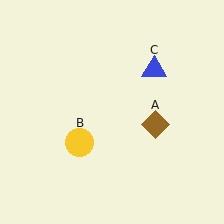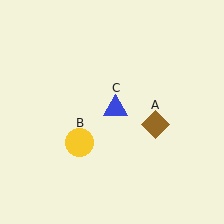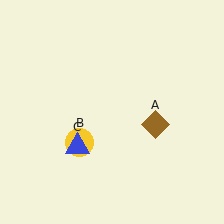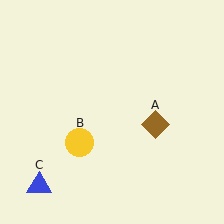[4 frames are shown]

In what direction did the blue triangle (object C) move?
The blue triangle (object C) moved down and to the left.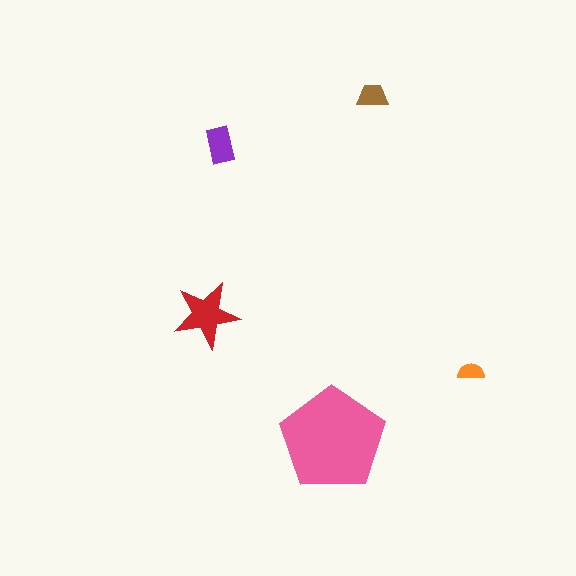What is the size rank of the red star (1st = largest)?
2nd.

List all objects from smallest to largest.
The orange semicircle, the brown trapezoid, the purple rectangle, the red star, the pink pentagon.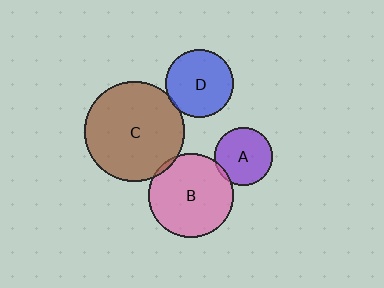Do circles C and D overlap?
Yes.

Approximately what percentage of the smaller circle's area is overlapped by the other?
Approximately 5%.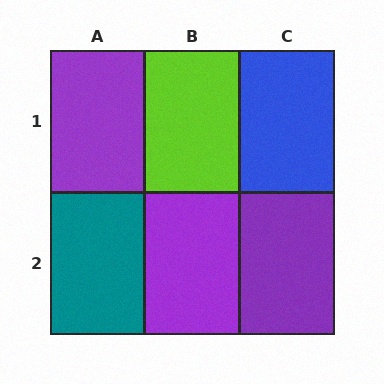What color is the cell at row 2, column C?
Purple.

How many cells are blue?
1 cell is blue.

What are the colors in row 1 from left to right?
Purple, lime, blue.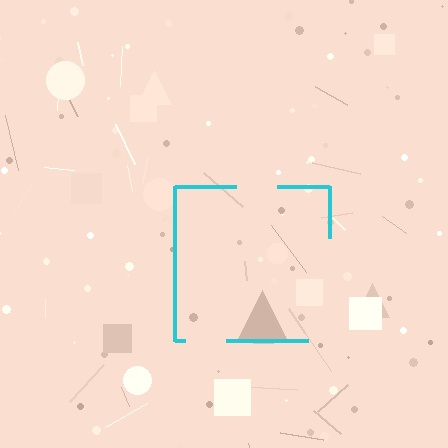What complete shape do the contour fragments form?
The contour fragments form a square.